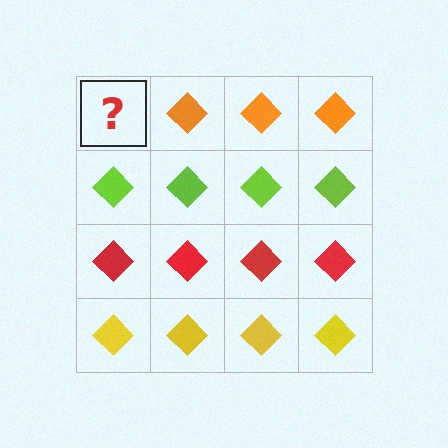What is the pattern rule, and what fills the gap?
The rule is that each row has a consistent color. The gap should be filled with an orange diamond.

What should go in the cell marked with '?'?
The missing cell should contain an orange diamond.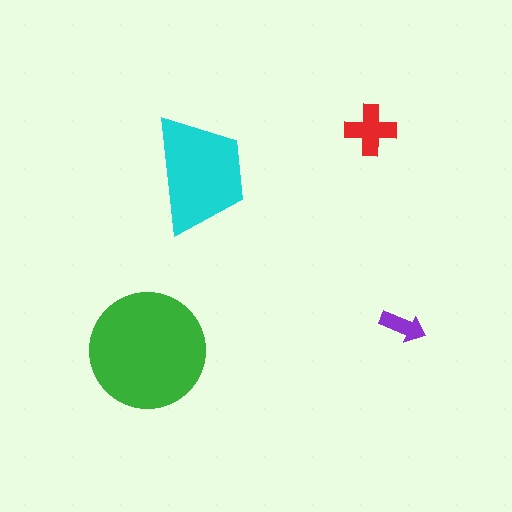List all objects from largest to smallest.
The green circle, the cyan trapezoid, the red cross, the purple arrow.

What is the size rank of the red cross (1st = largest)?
3rd.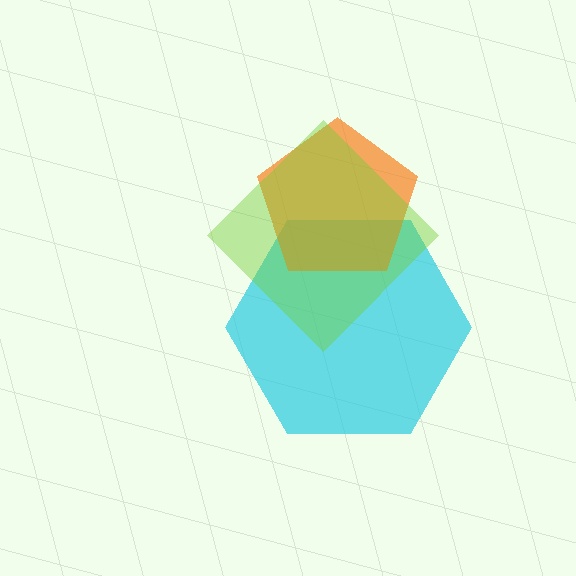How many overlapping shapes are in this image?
There are 3 overlapping shapes in the image.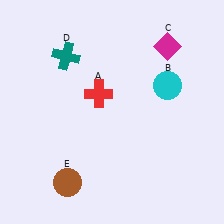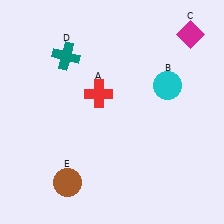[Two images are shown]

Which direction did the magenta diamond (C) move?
The magenta diamond (C) moved right.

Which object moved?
The magenta diamond (C) moved right.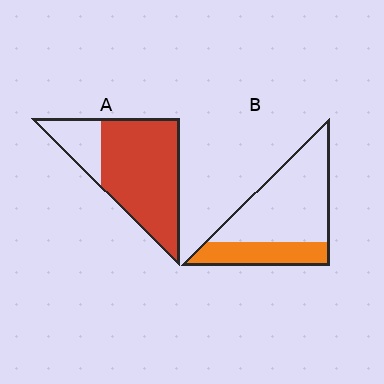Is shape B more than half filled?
No.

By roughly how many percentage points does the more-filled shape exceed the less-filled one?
By roughly 50 percentage points (A over B).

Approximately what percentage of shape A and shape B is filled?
A is approximately 80% and B is approximately 30%.